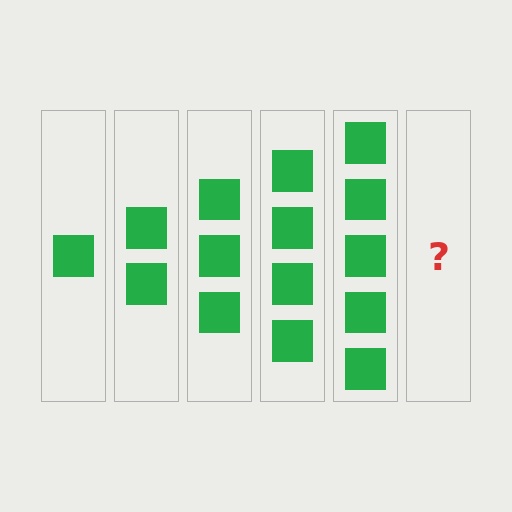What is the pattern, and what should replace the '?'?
The pattern is that each step adds one more square. The '?' should be 6 squares.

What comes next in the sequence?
The next element should be 6 squares.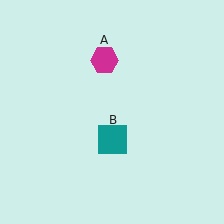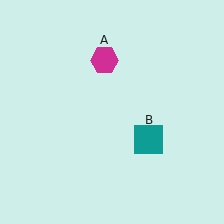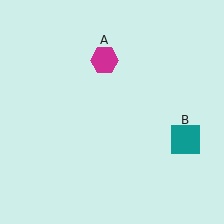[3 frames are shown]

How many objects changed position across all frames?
1 object changed position: teal square (object B).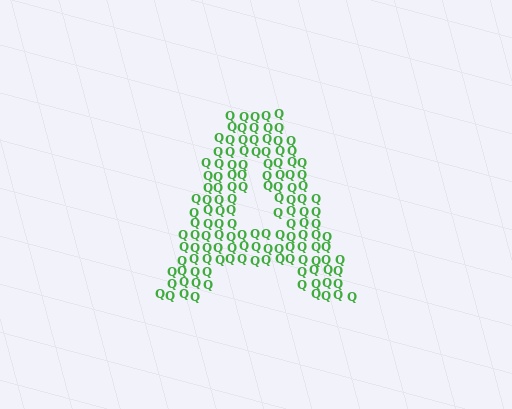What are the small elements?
The small elements are letter Q's.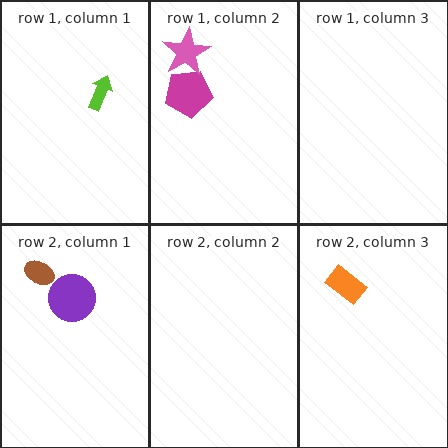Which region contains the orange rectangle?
The row 2, column 3 region.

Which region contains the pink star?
The row 1, column 2 region.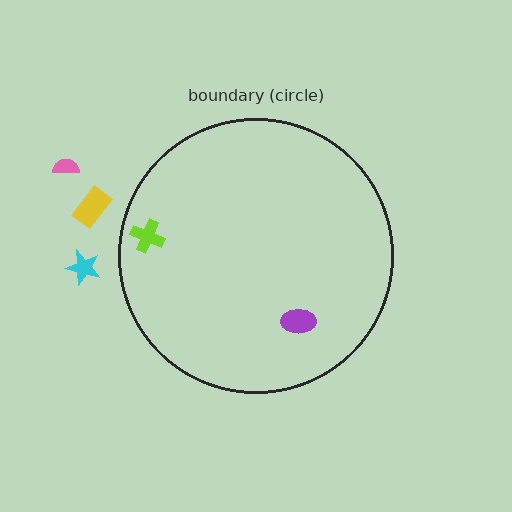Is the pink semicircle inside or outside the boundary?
Outside.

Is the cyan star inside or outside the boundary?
Outside.